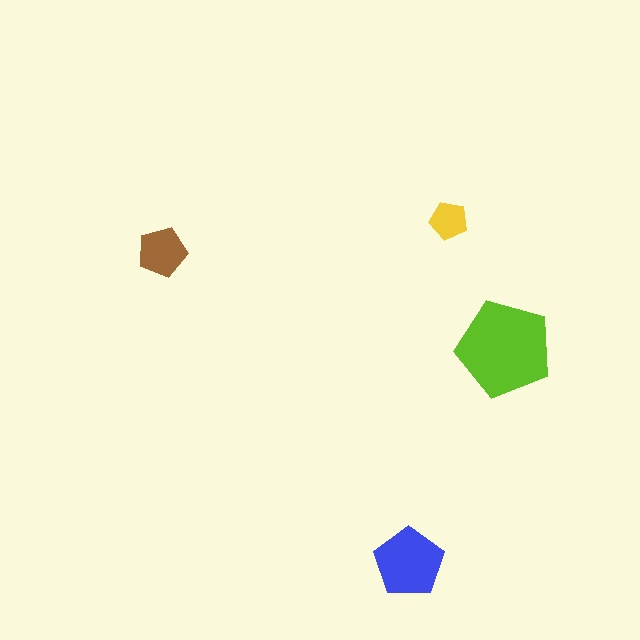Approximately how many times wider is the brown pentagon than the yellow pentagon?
About 1.5 times wider.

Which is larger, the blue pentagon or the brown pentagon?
The blue one.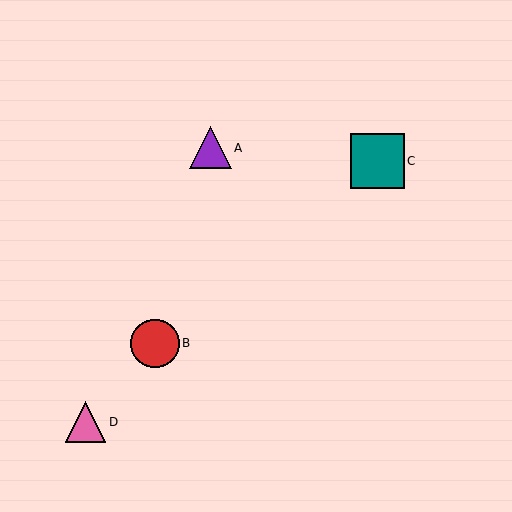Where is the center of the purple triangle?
The center of the purple triangle is at (210, 148).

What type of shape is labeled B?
Shape B is a red circle.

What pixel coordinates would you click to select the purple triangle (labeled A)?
Click at (210, 148) to select the purple triangle A.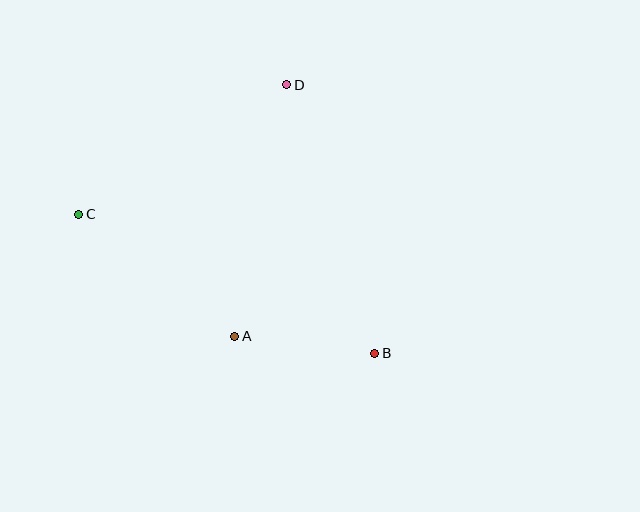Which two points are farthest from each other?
Points B and C are farthest from each other.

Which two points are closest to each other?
Points A and B are closest to each other.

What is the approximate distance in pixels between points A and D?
The distance between A and D is approximately 257 pixels.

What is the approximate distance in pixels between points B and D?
The distance between B and D is approximately 282 pixels.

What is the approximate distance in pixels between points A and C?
The distance between A and C is approximately 198 pixels.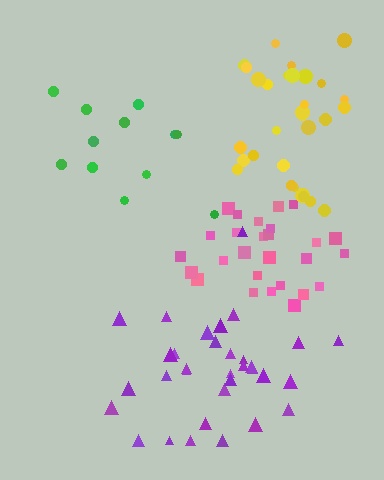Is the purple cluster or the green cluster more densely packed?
Purple.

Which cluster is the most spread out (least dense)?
Green.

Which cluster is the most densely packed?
Pink.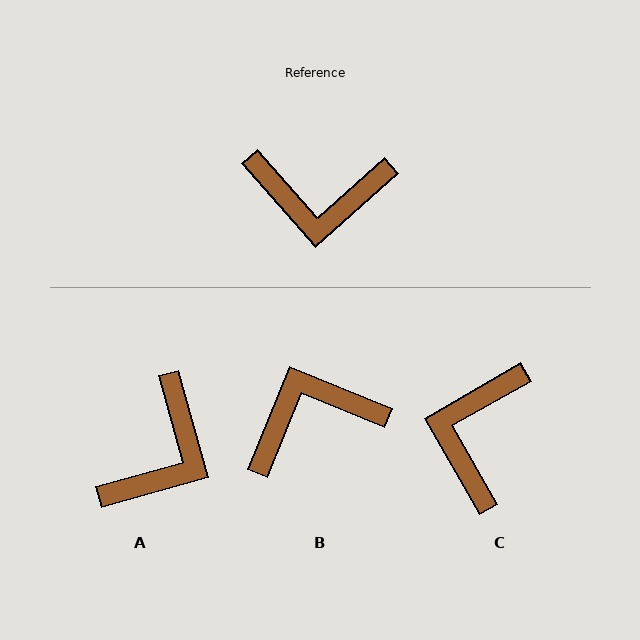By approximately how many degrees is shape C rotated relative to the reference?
Approximately 102 degrees clockwise.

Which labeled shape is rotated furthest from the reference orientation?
B, about 154 degrees away.